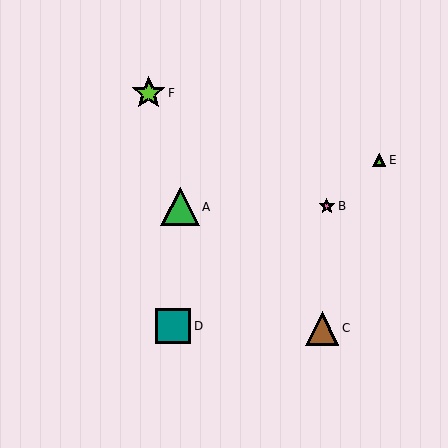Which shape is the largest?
The green triangle (labeled A) is the largest.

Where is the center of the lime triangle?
The center of the lime triangle is at (379, 160).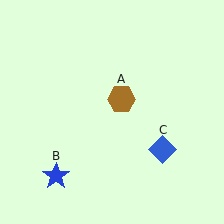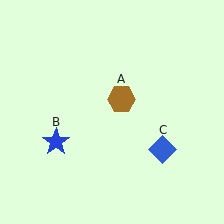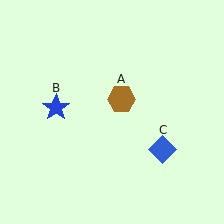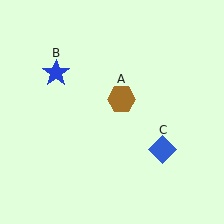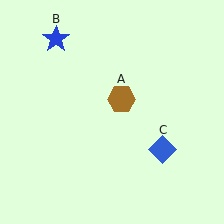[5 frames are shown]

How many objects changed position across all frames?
1 object changed position: blue star (object B).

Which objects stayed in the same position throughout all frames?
Brown hexagon (object A) and blue diamond (object C) remained stationary.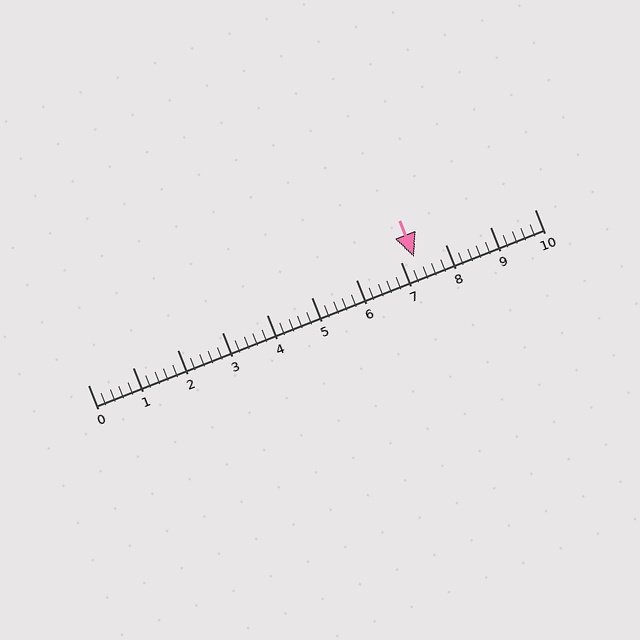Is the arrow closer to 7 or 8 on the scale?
The arrow is closer to 7.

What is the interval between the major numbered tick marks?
The major tick marks are spaced 1 units apart.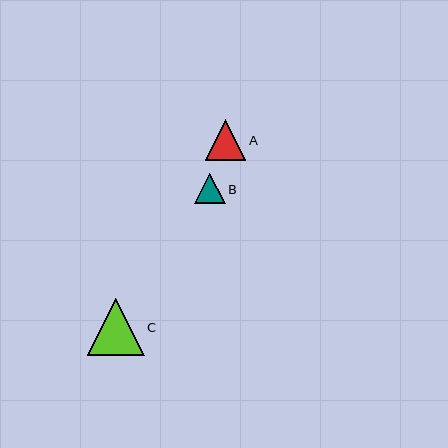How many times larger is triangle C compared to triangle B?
Triangle C is approximately 1.9 times the size of triangle B.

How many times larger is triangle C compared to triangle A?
Triangle C is approximately 1.4 times the size of triangle A.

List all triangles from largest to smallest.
From largest to smallest: C, A, B.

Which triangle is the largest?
Triangle C is the largest with a size of approximately 57 pixels.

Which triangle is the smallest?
Triangle B is the smallest with a size of approximately 30 pixels.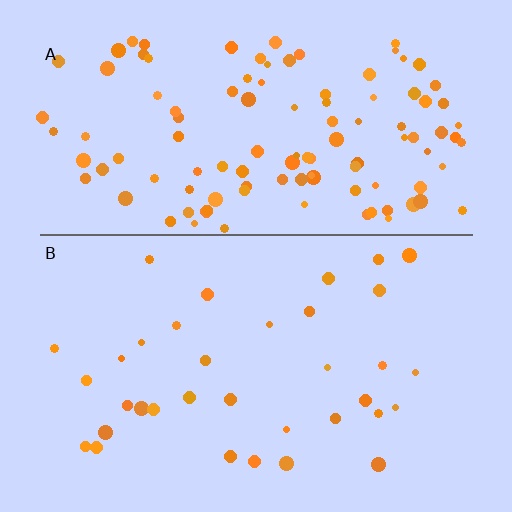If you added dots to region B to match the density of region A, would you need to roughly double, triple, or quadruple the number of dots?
Approximately triple.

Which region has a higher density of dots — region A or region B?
A (the top).